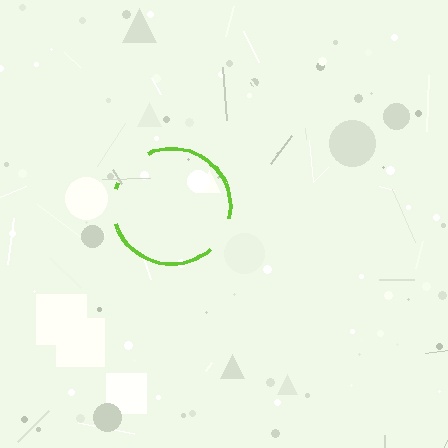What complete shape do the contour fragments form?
The contour fragments form a circle.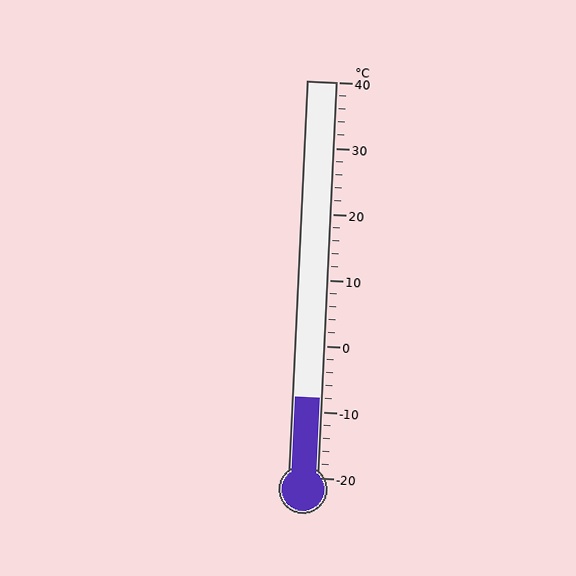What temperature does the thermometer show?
The thermometer shows approximately -8°C.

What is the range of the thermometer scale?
The thermometer scale ranges from -20°C to 40°C.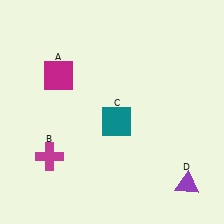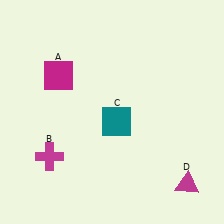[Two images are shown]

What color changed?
The triangle (D) changed from purple in Image 1 to magenta in Image 2.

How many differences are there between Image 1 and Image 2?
There is 1 difference between the two images.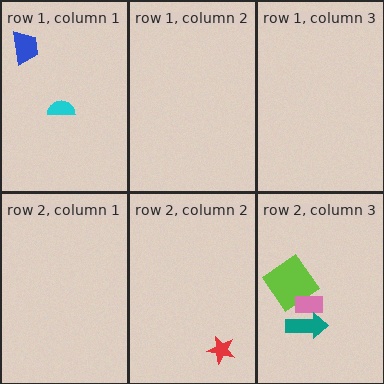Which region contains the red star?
The row 2, column 2 region.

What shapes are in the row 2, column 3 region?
The lime diamond, the pink rectangle, the teal arrow.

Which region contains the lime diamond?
The row 2, column 3 region.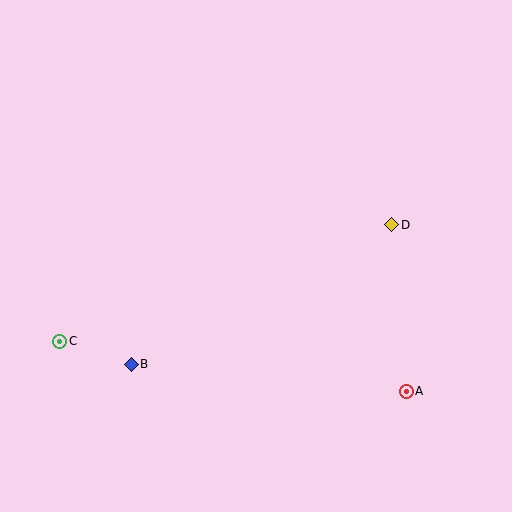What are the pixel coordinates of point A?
Point A is at (406, 391).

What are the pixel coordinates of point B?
Point B is at (131, 364).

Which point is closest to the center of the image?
Point D at (392, 225) is closest to the center.